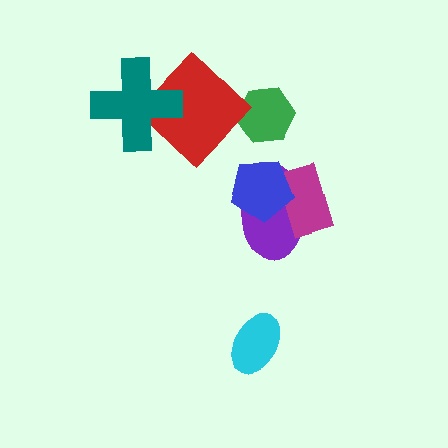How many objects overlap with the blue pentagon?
2 objects overlap with the blue pentagon.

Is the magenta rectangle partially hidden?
Yes, it is partially covered by another shape.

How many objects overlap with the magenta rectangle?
2 objects overlap with the magenta rectangle.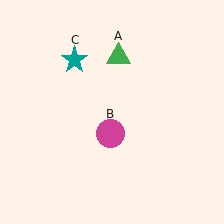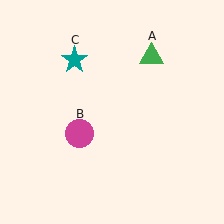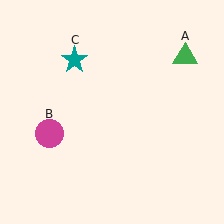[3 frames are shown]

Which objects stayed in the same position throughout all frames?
Teal star (object C) remained stationary.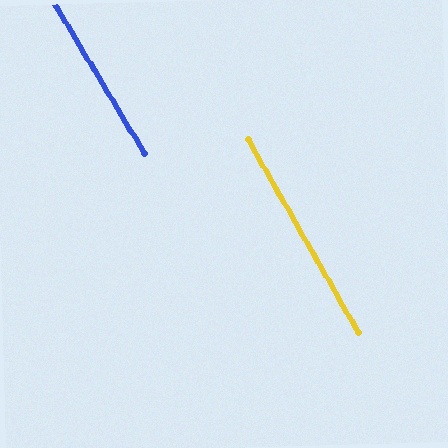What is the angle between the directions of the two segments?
Approximately 1 degree.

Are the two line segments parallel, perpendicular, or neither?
Parallel — their directions differ by only 0.9°.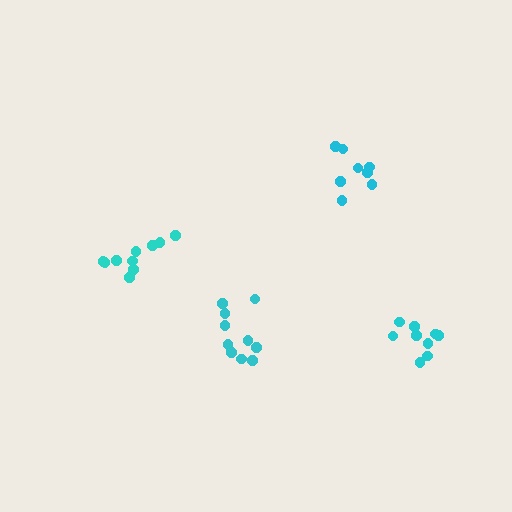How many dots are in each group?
Group 1: 8 dots, Group 2: 10 dots, Group 3: 10 dots, Group 4: 10 dots (38 total).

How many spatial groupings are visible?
There are 4 spatial groupings.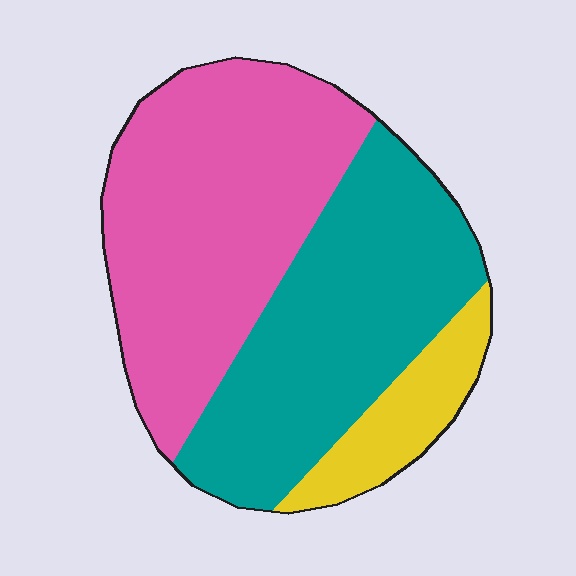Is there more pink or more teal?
Pink.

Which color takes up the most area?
Pink, at roughly 45%.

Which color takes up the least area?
Yellow, at roughly 10%.